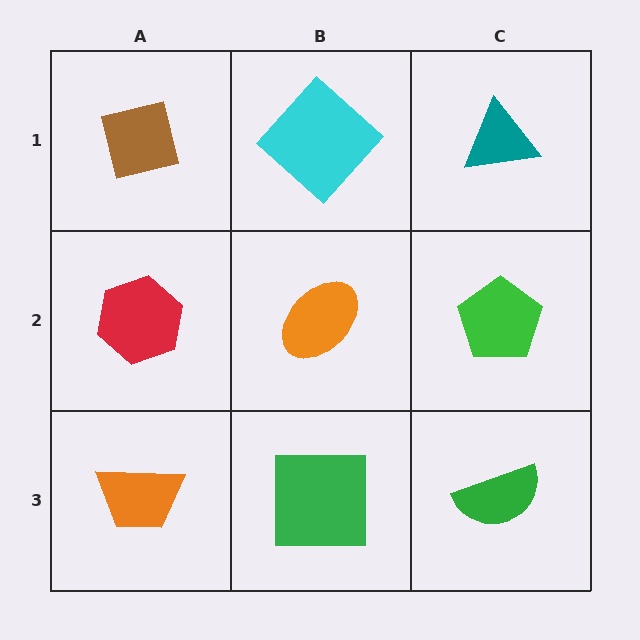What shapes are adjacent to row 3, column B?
An orange ellipse (row 2, column B), an orange trapezoid (row 3, column A), a green semicircle (row 3, column C).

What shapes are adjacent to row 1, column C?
A green pentagon (row 2, column C), a cyan diamond (row 1, column B).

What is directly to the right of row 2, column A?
An orange ellipse.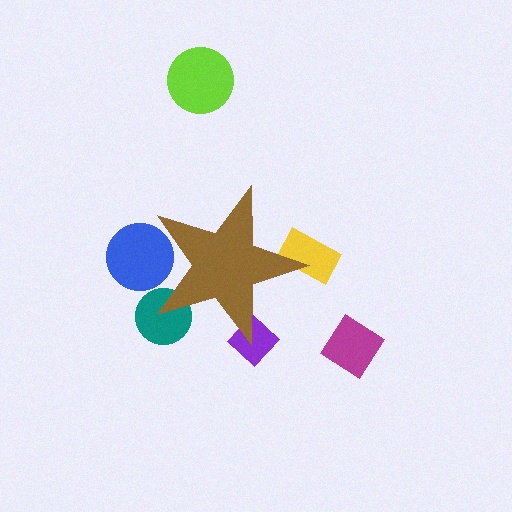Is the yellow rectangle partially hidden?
Yes, the yellow rectangle is partially hidden behind the brown star.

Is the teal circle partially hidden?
Yes, the teal circle is partially hidden behind the brown star.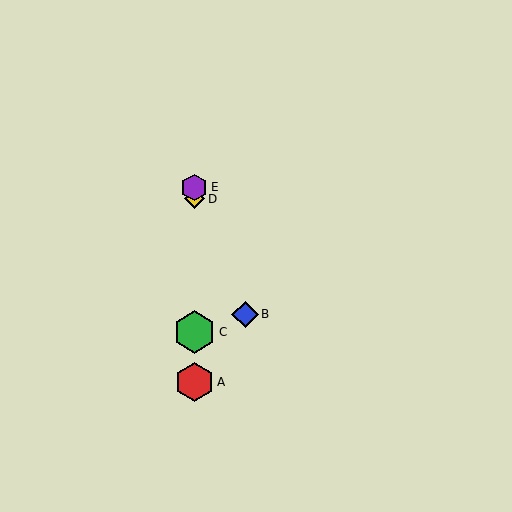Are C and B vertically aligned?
No, C is at x≈194 and B is at x≈245.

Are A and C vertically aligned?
Yes, both are at x≈194.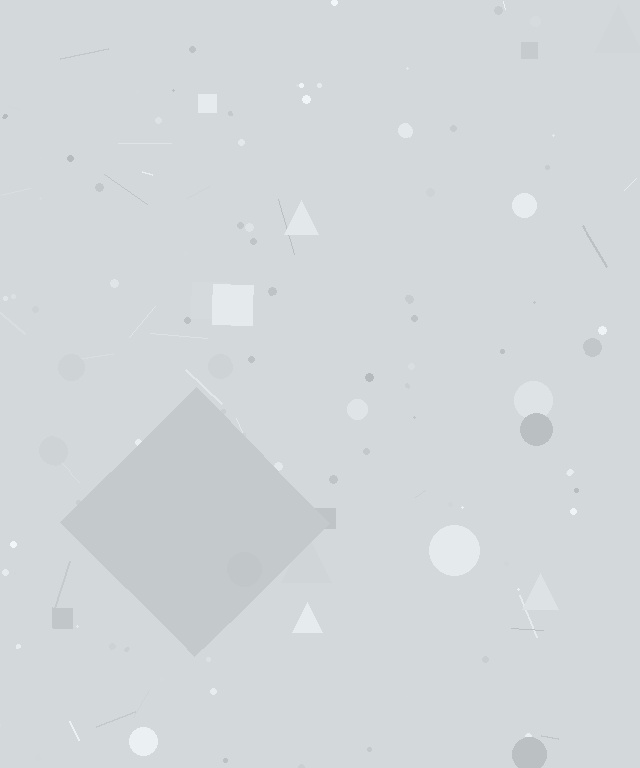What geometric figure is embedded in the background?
A diamond is embedded in the background.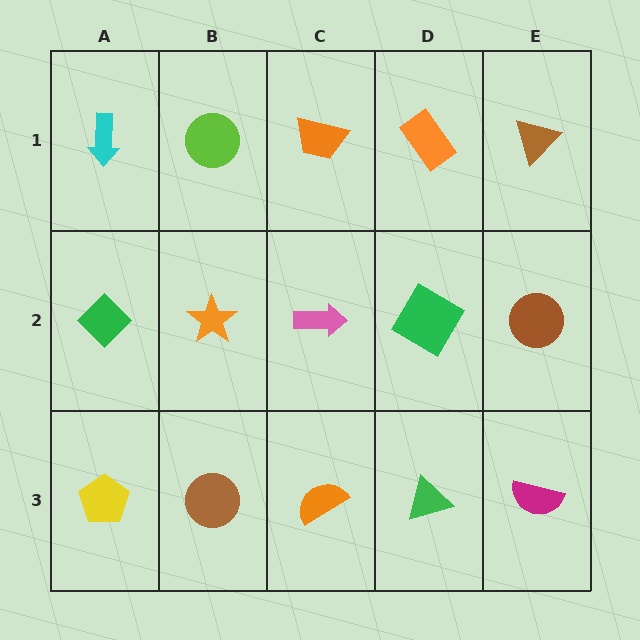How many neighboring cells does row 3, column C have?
3.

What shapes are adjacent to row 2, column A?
A cyan arrow (row 1, column A), a yellow pentagon (row 3, column A), an orange star (row 2, column B).